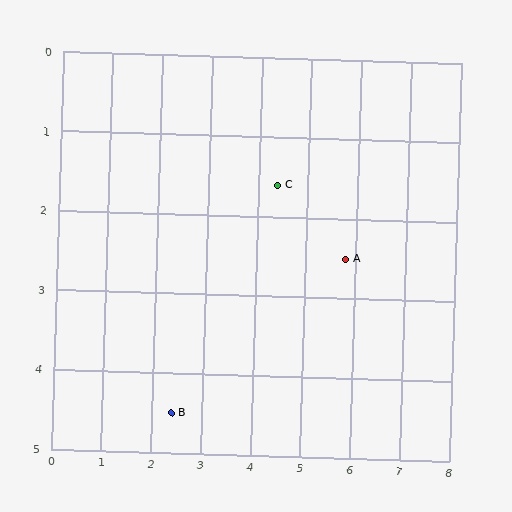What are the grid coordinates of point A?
Point A is at approximately (5.8, 2.5).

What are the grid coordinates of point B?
Point B is at approximately (2.4, 4.5).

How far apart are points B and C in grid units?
Points B and C are about 3.5 grid units apart.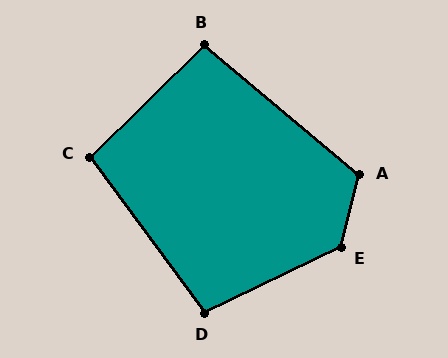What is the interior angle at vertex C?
Approximately 98 degrees (obtuse).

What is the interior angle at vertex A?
Approximately 116 degrees (obtuse).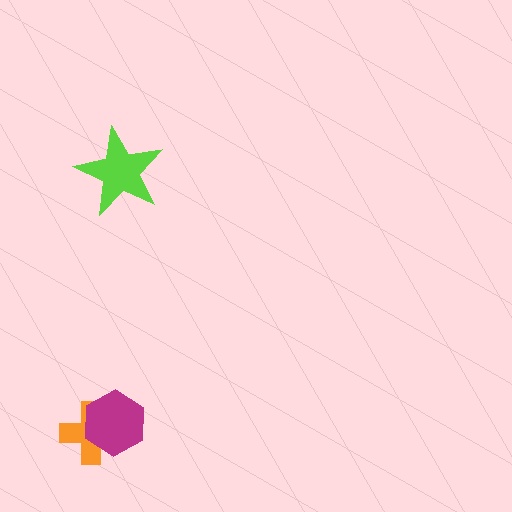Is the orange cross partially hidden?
Yes, it is partially covered by another shape.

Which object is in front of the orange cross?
The magenta hexagon is in front of the orange cross.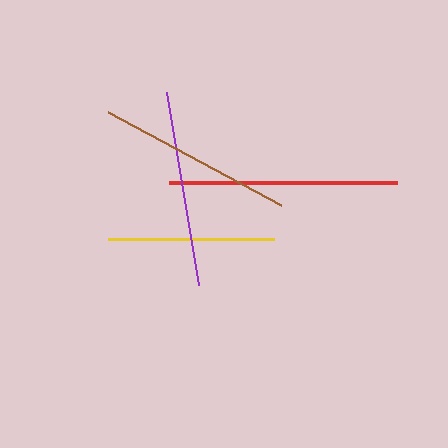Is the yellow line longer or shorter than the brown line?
The brown line is longer than the yellow line.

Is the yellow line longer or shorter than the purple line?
The purple line is longer than the yellow line.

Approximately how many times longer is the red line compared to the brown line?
The red line is approximately 1.2 times the length of the brown line.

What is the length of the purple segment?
The purple segment is approximately 196 pixels long.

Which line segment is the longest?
The red line is the longest at approximately 228 pixels.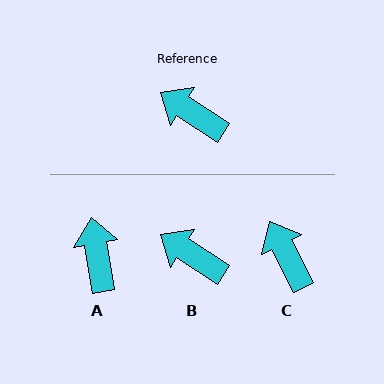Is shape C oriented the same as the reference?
No, it is off by about 30 degrees.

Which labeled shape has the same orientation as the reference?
B.